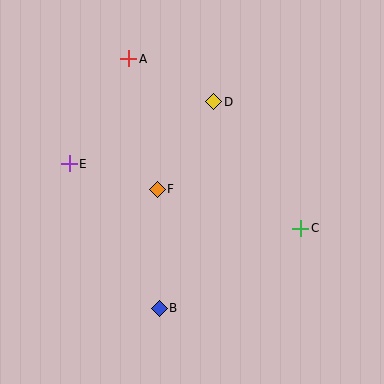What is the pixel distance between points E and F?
The distance between E and F is 92 pixels.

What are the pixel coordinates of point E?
Point E is at (69, 164).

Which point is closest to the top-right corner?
Point D is closest to the top-right corner.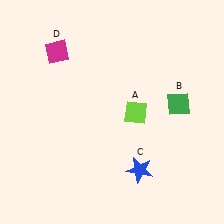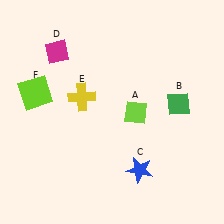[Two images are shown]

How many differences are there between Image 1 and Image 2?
There are 2 differences between the two images.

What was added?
A yellow cross (E), a lime square (F) were added in Image 2.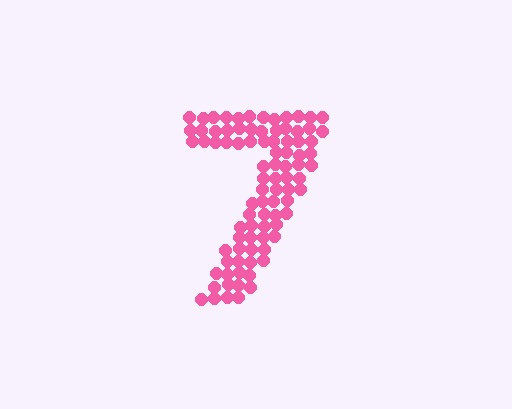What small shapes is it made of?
It is made of small circles.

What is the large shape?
The large shape is the digit 7.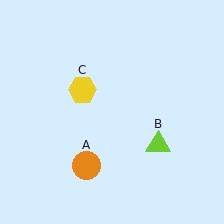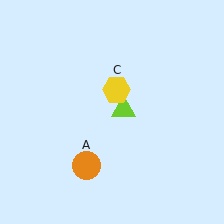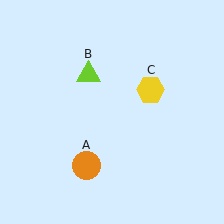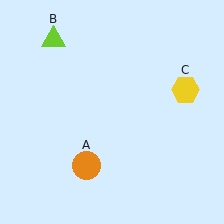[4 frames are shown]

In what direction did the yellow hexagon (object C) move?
The yellow hexagon (object C) moved right.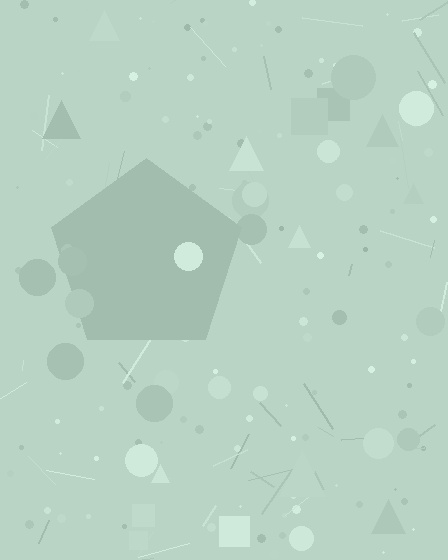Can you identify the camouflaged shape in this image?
The camouflaged shape is a pentagon.